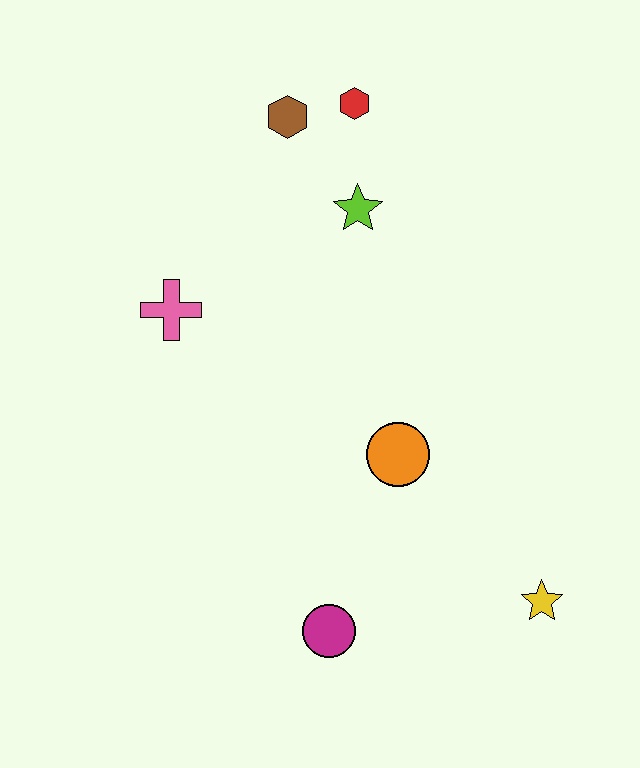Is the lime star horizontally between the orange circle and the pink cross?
Yes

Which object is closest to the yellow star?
The orange circle is closest to the yellow star.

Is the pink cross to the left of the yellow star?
Yes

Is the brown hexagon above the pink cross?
Yes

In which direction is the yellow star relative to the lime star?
The yellow star is below the lime star.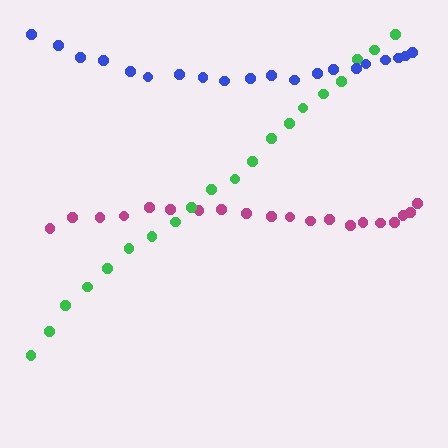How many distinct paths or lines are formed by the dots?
There are 3 distinct paths.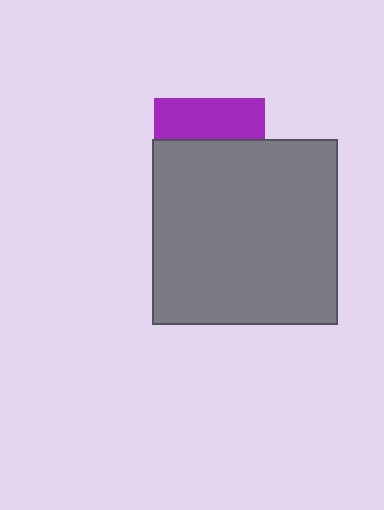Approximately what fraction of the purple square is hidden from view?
Roughly 62% of the purple square is hidden behind the gray square.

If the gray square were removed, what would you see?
You would see the complete purple square.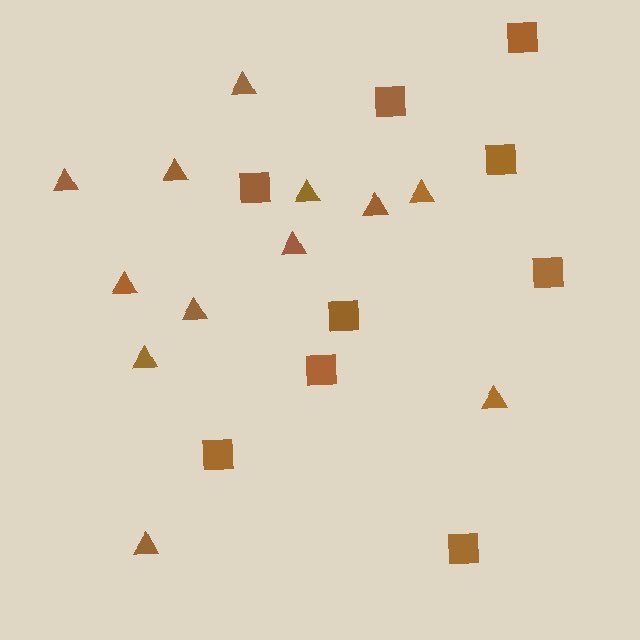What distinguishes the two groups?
There are 2 groups: one group of triangles (12) and one group of squares (9).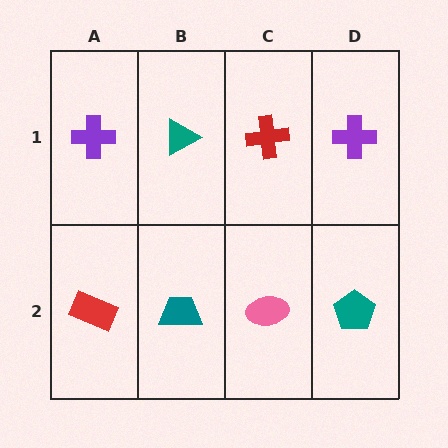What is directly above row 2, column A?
A purple cross.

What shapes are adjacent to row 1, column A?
A red rectangle (row 2, column A), a teal triangle (row 1, column B).